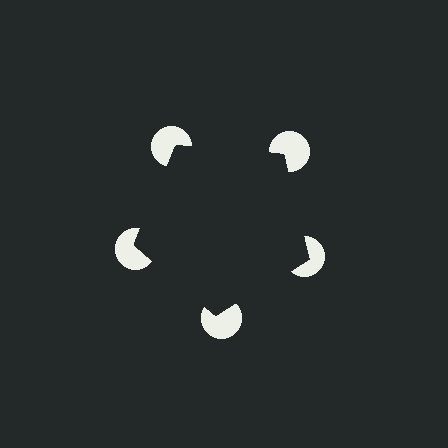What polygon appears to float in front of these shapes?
An illusory pentagon — its edges are inferred from the aligned wedge cuts in the pac-man discs, not physically drawn.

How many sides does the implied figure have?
5 sides.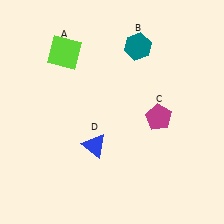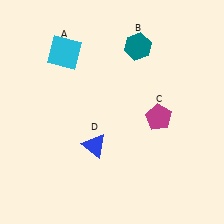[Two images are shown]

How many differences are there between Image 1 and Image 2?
There is 1 difference between the two images.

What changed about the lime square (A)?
In Image 1, A is lime. In Image 2, it changed to cyan.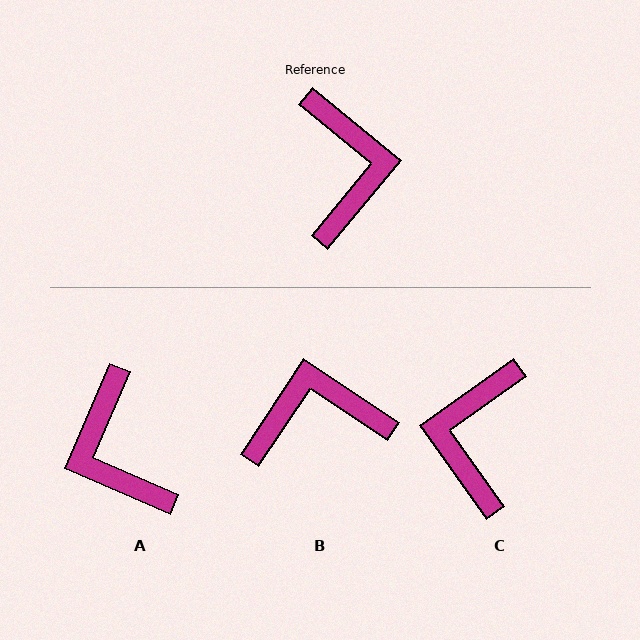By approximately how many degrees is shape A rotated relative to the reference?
Approximately 164 degrees clockwise.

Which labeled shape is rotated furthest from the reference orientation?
C, about 165 degrees away.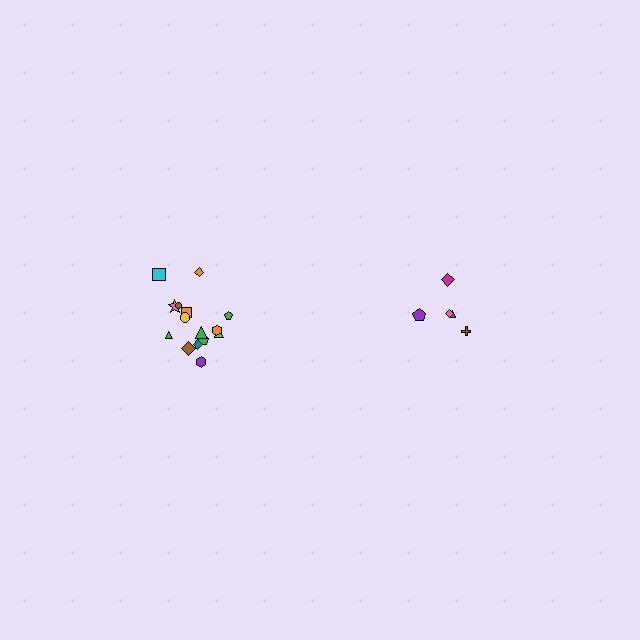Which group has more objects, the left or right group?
The left group.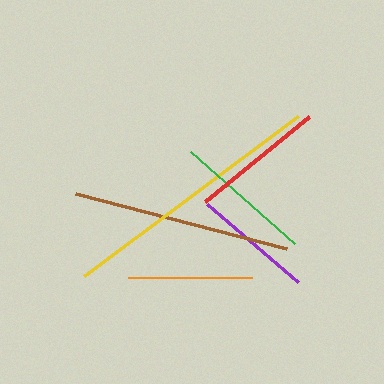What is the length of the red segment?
The red segment is approximately 135 pixels long.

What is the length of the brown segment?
The brown segment is approximately 218 pixels long.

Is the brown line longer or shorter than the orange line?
The brown line is longer than the orange line.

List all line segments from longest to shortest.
From longest to shortest: yellow, brown, green, red, orange, purple.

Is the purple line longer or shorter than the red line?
The red line is longer than the purple line.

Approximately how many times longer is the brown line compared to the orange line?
The brown line is approximately 1.8 times the length of the orange line.